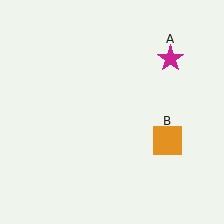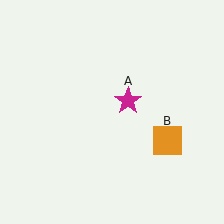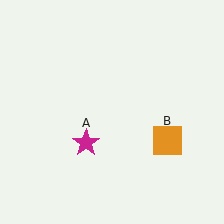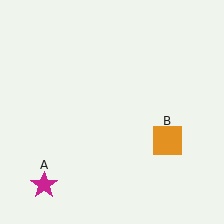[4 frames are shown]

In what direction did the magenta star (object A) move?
The magenta star (object A) moved down and to the left.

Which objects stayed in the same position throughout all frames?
Orange square (object B) remained stationary.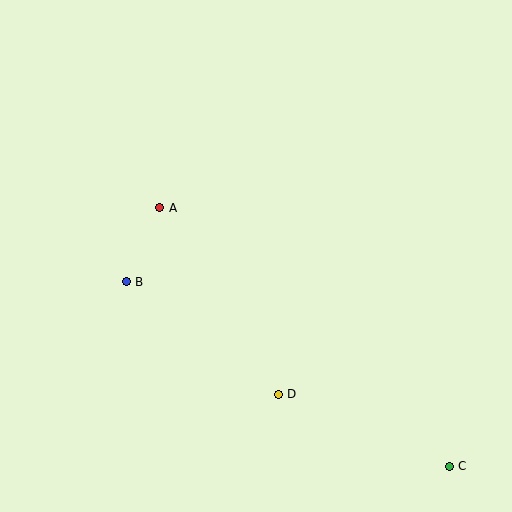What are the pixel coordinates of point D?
Point D is at (278, 394).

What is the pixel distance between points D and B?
The distance between D and B is 189 pixels.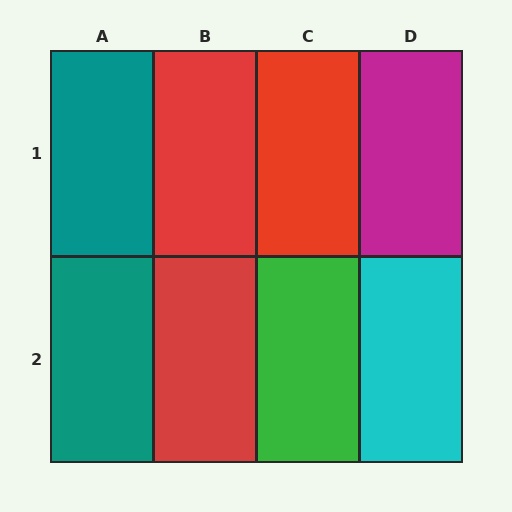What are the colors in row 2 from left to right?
Teal, red, green, cyan.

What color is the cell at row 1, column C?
Red.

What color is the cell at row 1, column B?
Red.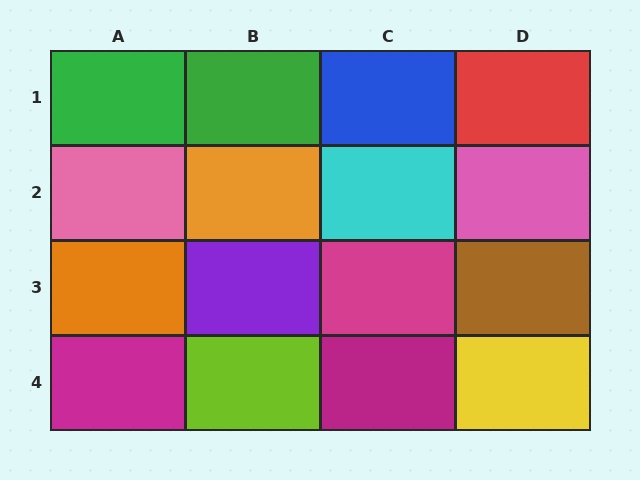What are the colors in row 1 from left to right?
Green, green, blue, red.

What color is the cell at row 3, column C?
Magenta.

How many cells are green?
2 cells are green.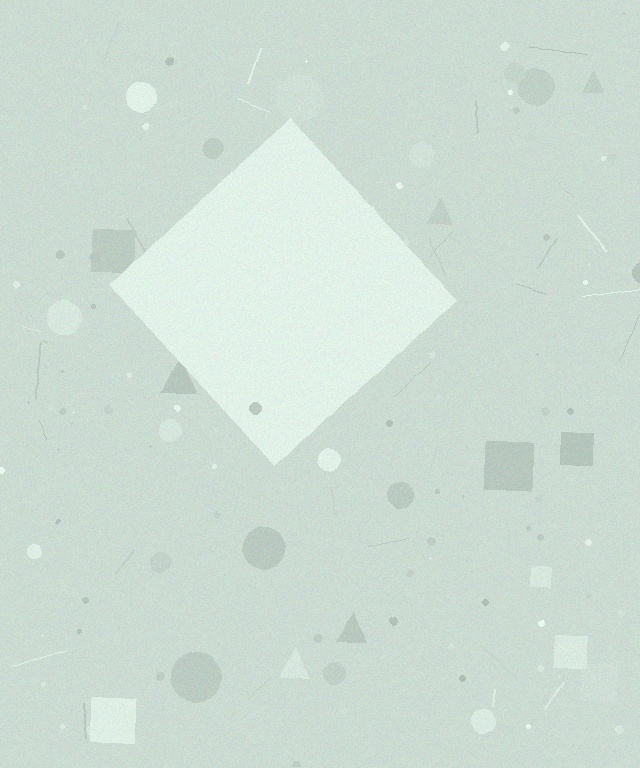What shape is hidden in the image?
A diamond is hidden in the image.